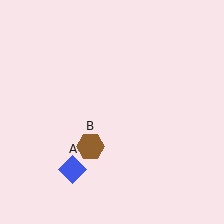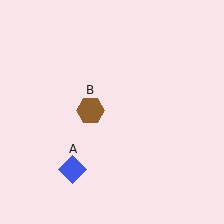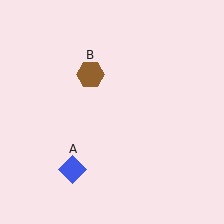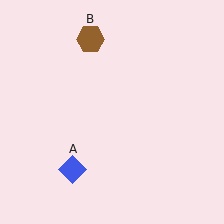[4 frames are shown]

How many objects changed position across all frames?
1 object changed position: brown hexagon (object B).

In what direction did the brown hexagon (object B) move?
The brown hexagon (object B) moved up.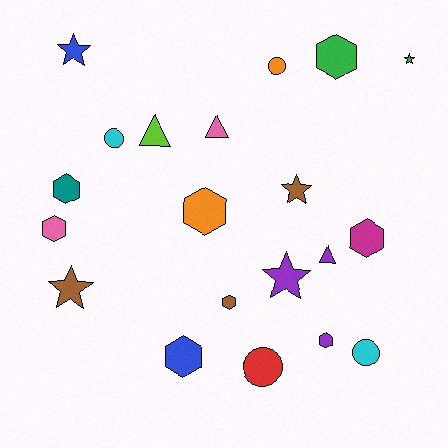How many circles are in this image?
There are 4 circles.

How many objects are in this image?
There are 20 objects.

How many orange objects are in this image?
There are 2 orange objects.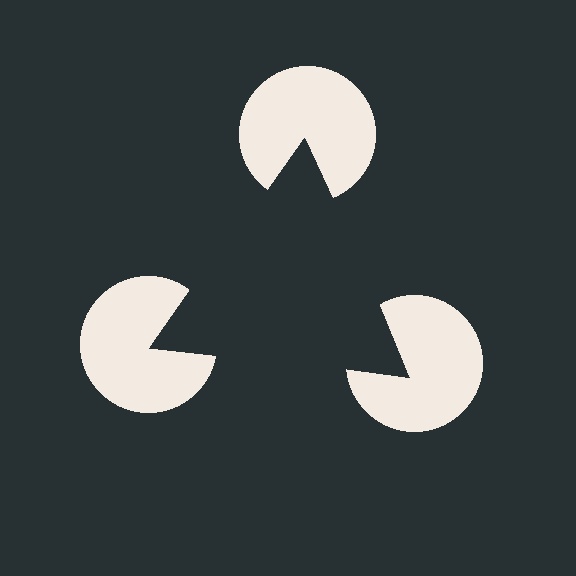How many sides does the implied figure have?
3 sides.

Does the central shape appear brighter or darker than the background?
It typically appears slightly darker than the background, even though no actual brightness change is drawn.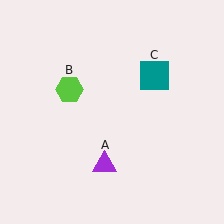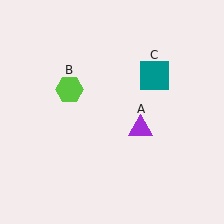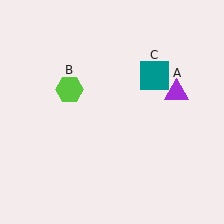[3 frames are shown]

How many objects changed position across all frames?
1 object changed position: purple triangle (object A).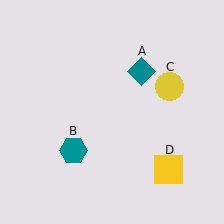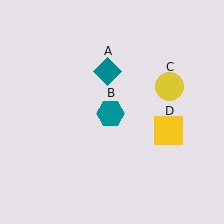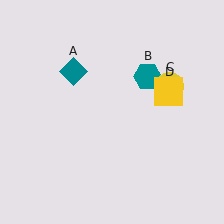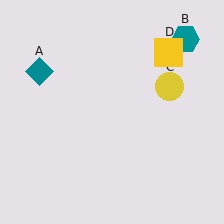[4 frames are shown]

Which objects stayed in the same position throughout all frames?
Yellow circle (object C) remained stationary.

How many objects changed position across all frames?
3 objects changed position: teal diamond (object A), teal hexagon (object B), yellow square (object D).